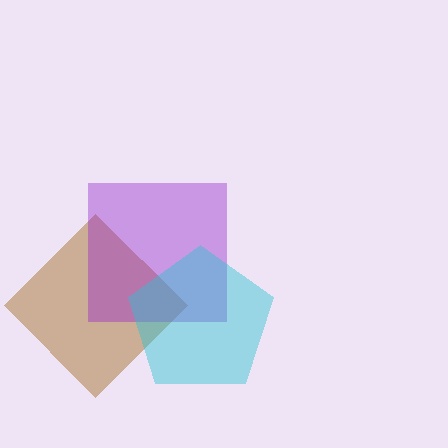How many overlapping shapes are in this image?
There are 3 overlapping shapes in the image.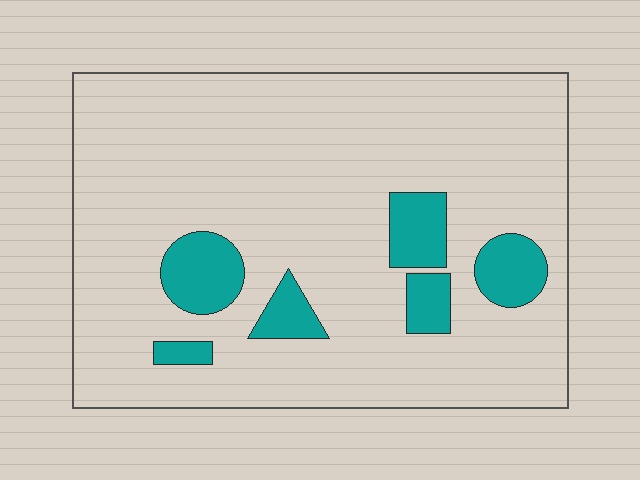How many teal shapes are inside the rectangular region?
6.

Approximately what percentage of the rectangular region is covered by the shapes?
Approximately 15%.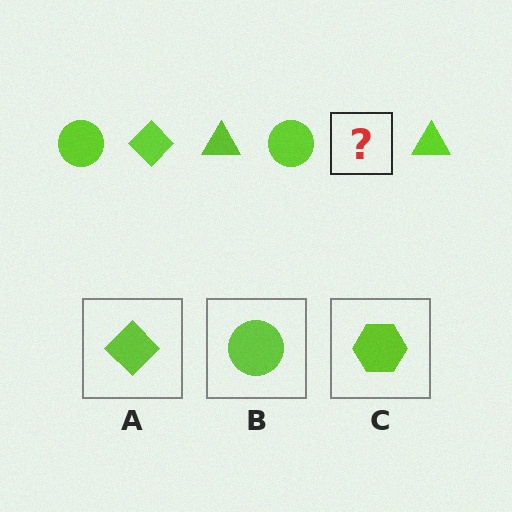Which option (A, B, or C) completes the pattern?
A.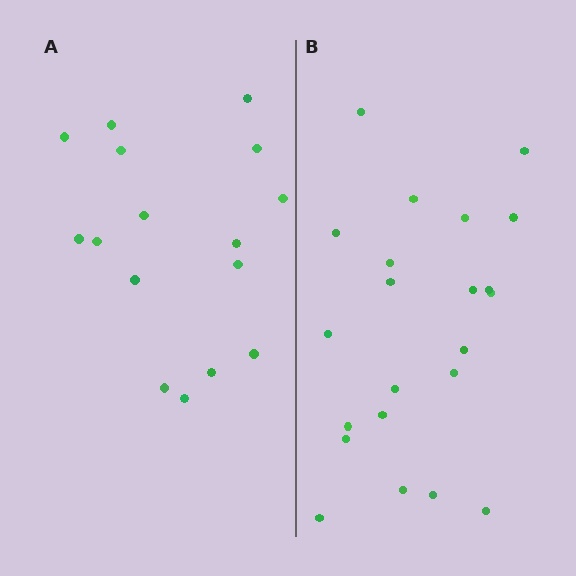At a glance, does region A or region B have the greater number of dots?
Region B (the right region) has more dots.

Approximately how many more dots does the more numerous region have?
Region B has about 6 more dots than region A.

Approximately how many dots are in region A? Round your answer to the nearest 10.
About 20 dots. (The exact count is 16, which rounds to 20.)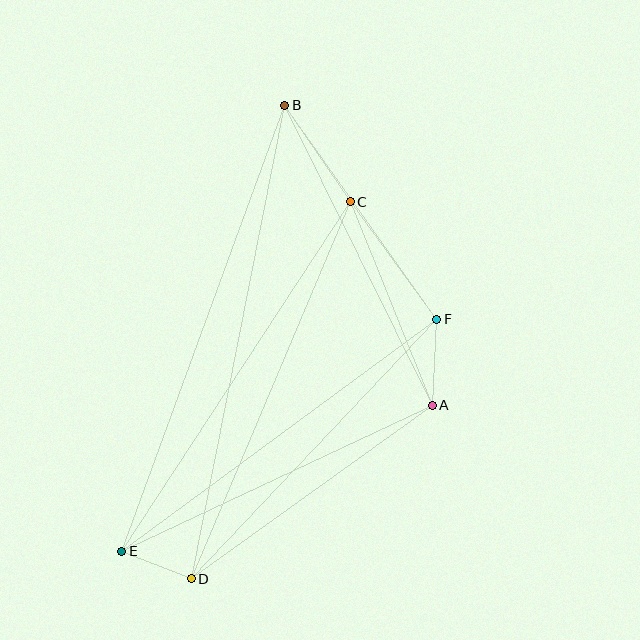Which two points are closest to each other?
Points D and E are closest to each other.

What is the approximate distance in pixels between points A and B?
The distance between A and B is approximately 334 pixels.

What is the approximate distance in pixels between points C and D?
The distance between C and D is approximately 409 pixels.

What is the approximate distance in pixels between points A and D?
The distance between A and D is approximately 297 pixels.